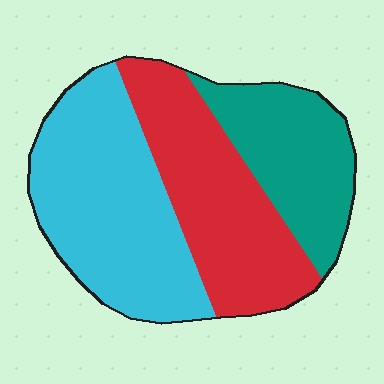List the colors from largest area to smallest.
From largest to smallest: cyan, red, teal.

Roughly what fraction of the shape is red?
Red covers 34% of the shape.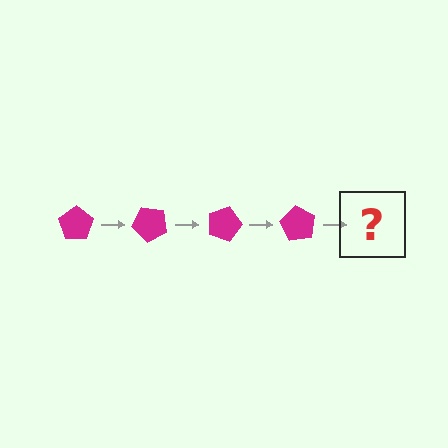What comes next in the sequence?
The next element should be a magenta pentagon rotated 180 degrees.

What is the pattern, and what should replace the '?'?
The pattern is that the pentagon rotates 45 degrees each step. The '?' should be a magenta pentagon rotated 180 degrees.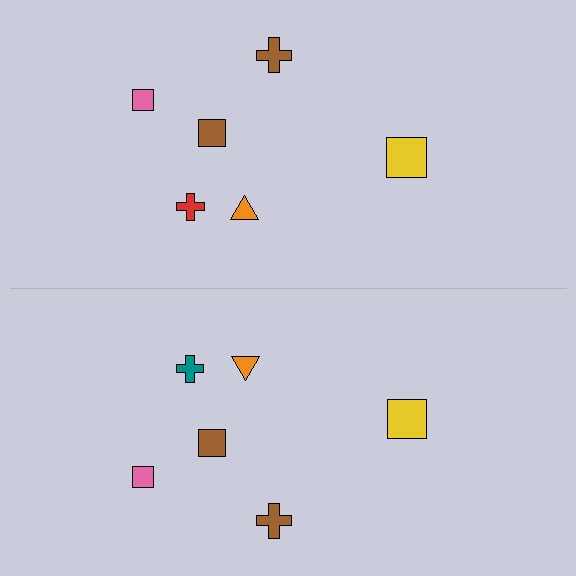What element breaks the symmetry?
The teal cross on the bottom side breaks the symmetry — its mirror counterpart is red.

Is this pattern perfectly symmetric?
No, the pattern is not perfectly symmetric. The teal cross on the bottom side breaks the symmetry — its mirror counterpart is red.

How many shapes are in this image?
There are 12 shapes in this image.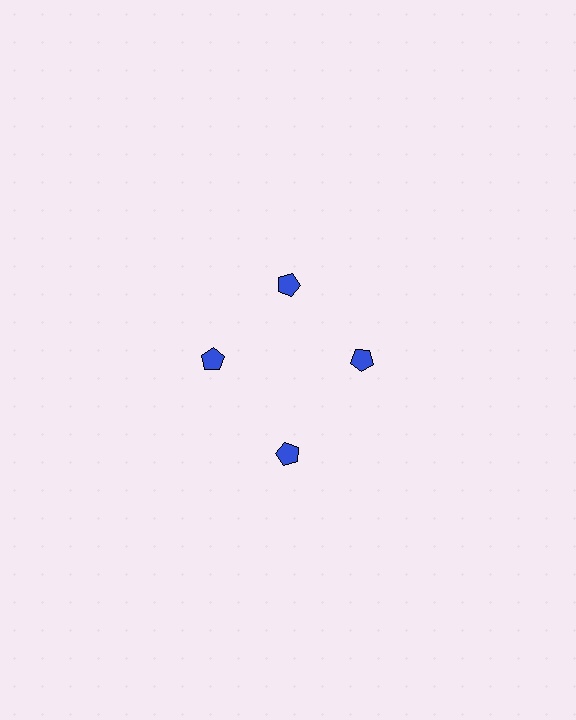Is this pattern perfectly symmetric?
No. The 4 blue pentagons are arranged in a ring, but one element near the 6 o'clock position is pushed outward from the center, breaking the 4-fold rotational symmetry.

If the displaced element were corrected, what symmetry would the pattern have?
It would have 4-fold rotational symmetry — the pattern would map onto itself every 90 degrees.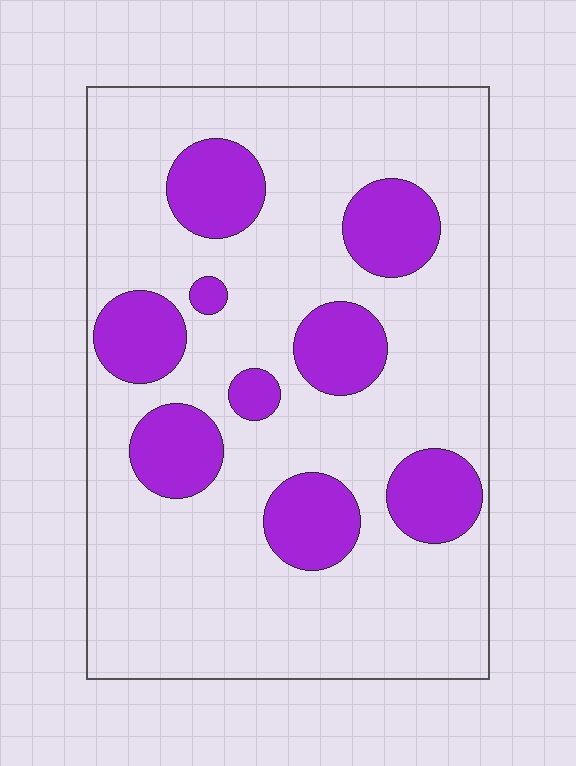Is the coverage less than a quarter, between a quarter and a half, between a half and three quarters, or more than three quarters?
Less than a quarter.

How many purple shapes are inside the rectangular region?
9.